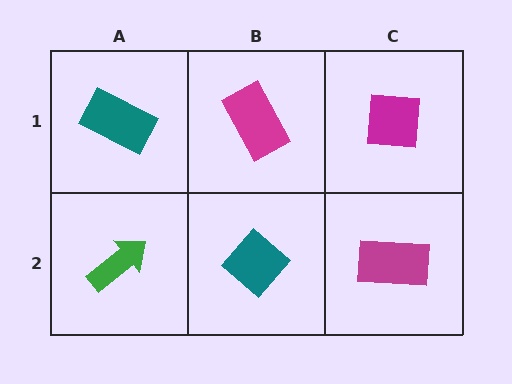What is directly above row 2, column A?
A teal rectangle.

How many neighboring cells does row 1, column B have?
3.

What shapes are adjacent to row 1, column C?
A magenta rectangle (row 2, column C), a magenta rectangle (row 1, column B).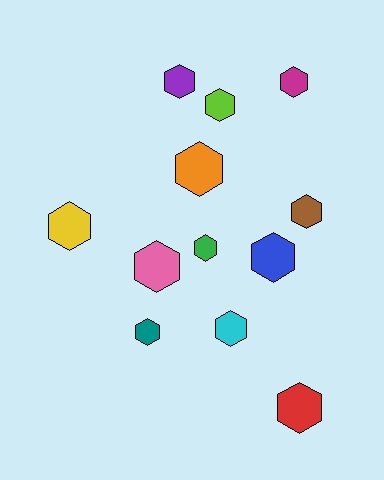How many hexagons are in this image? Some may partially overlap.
There are 12 hexagons.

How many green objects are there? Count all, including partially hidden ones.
There is 1 green object.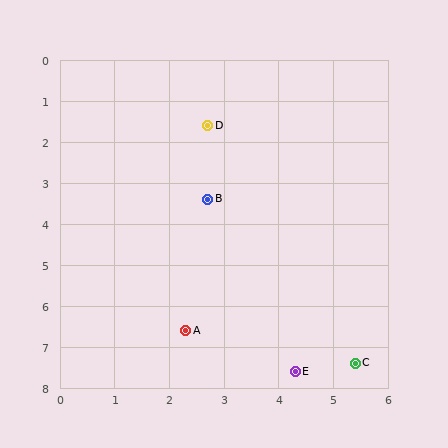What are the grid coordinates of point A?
Point A is at approximately (2.3, 6.6).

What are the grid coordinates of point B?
Point B is at approximately (2.7, 3.4).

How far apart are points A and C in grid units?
Points A and C are about 3.2 grid units apart.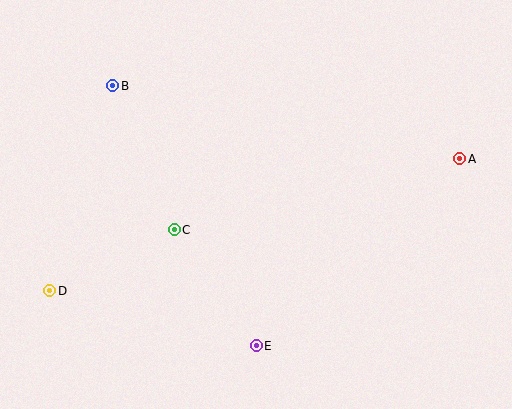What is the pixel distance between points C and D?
The distance between C and D is 139 pixels.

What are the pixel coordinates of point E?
Point E is at (256, 346).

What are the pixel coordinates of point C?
Point C is at (174, 230).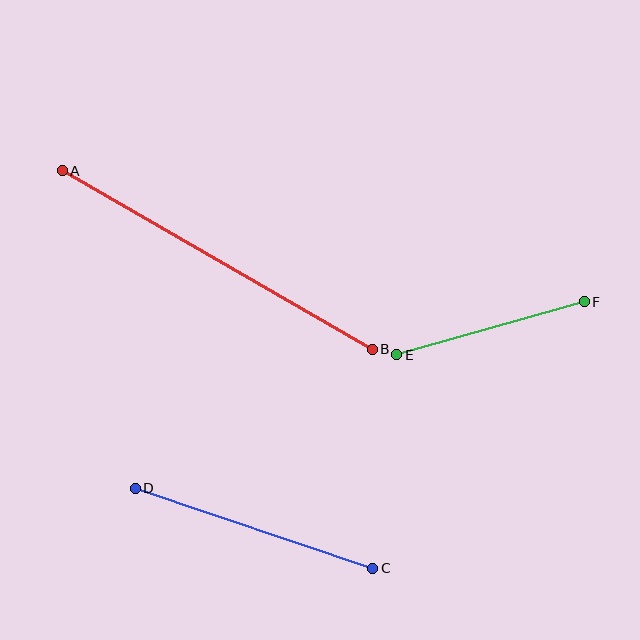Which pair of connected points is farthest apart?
Points A and B are farthest apart.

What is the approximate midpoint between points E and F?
The midpoint is at approximately (490, 328) pixels.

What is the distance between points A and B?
The distance is approximately 357 pixels.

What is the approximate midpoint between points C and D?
The midpoint is at approximately (254, 528) pixels.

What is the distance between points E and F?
The distance is approximately 195 pixels.